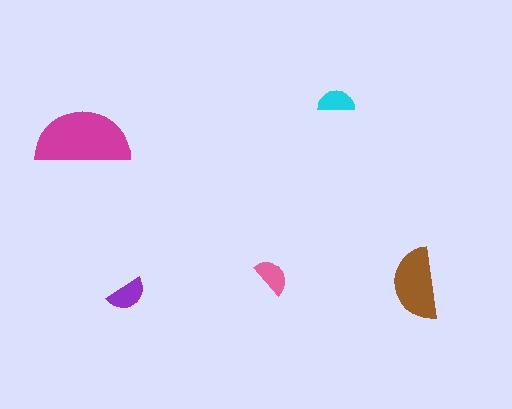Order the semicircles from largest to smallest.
the magenta one, the brown one, the purple one, the pink one, the cyan one.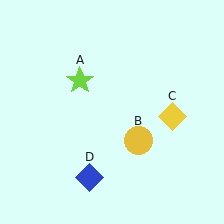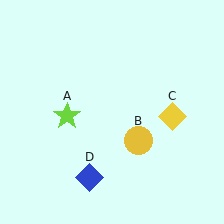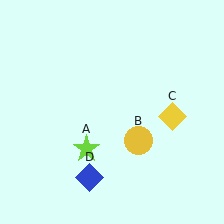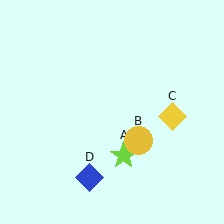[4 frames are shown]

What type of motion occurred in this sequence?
The lime star (object A) rotated counterclockwise around the center of the scene.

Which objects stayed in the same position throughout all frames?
Yellow circle (object B) and yellow diamond (object C) and blue diamond (object D) remained stationary.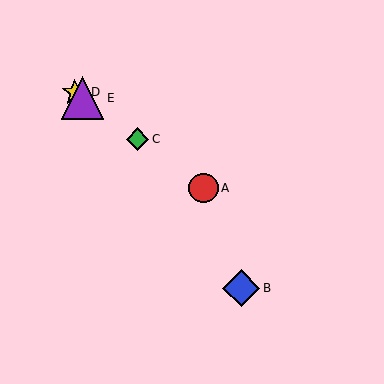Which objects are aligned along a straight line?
Objects A, C, D, E are aligned along a straight line.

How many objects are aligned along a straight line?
4 objects (A, C, D, E) are aligned along a straight line.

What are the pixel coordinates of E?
Object E is at (82, 98).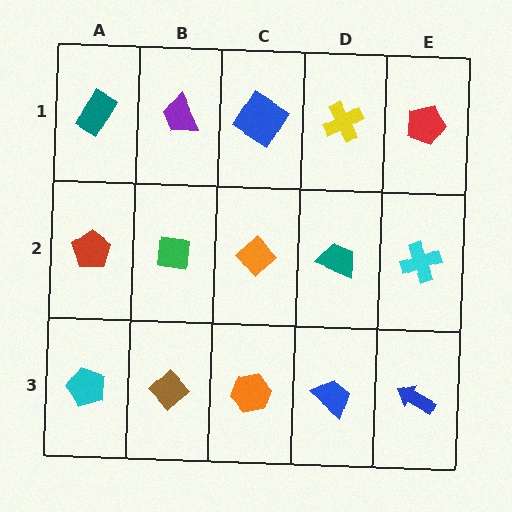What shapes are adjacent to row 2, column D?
A yellow cross (row 1, column D), a blue trapezoid (row 3, column D), an orange diamond (row 2, column C), a cyan cross (row 2, column E).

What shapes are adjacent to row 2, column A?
A teal rectangle (row 1, column A), a cyan pentagon (row 3, column A), a green square (row 2, column B).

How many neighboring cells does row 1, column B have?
3.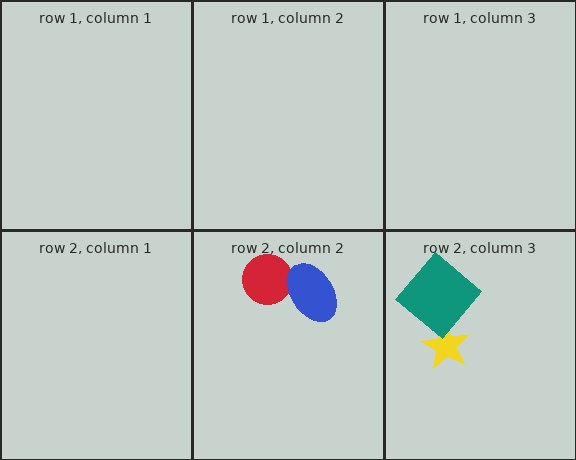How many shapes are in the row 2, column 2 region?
2.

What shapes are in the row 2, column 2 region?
The red circle, the blue ellipse.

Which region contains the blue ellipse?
The row 2, column 2 region.